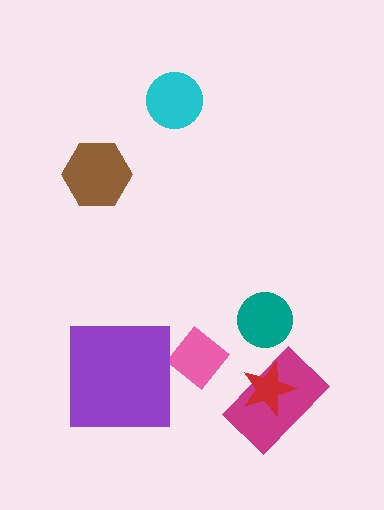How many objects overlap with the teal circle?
0 objects overlap with the teal circle.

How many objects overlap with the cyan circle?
0 objects overlap with the cyan circle.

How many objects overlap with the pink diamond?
0 objects overlap with the pink diamond.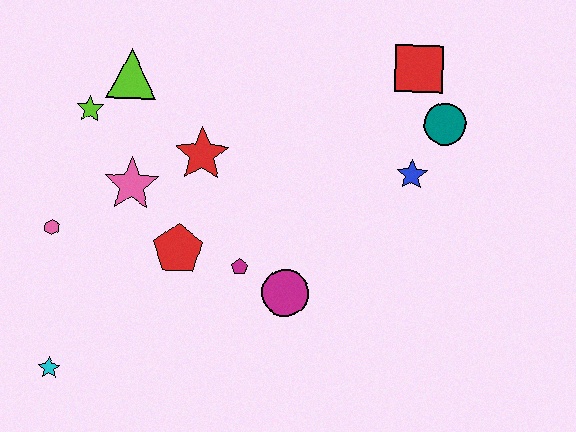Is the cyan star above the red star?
No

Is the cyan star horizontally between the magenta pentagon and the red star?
No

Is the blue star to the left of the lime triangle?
No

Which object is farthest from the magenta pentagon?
The red square is farthest from the magenta pentagon.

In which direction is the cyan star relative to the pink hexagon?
The cyan star is below the pink hexagon.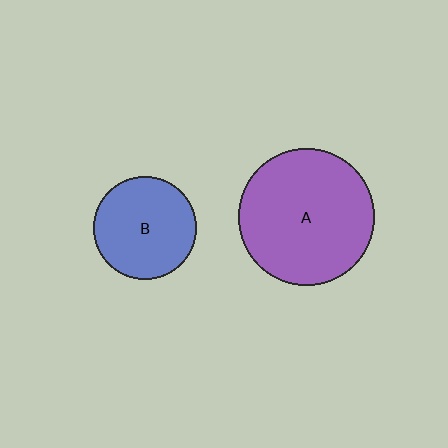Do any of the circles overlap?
No, none of the circles overlap.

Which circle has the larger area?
Circle A (purple).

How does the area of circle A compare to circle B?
Approximately 1.8 times.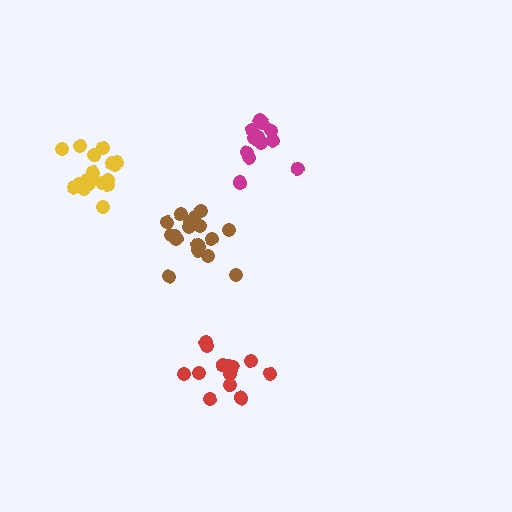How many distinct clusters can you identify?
There are 4 distinct clusters.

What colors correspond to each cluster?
The clusters are colored: yellow, brown, red, magenta.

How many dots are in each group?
Group 1: 18 dots, Group 2: 19 dots, Group 3: 14 dots, Group 4: 13 dots (64 total).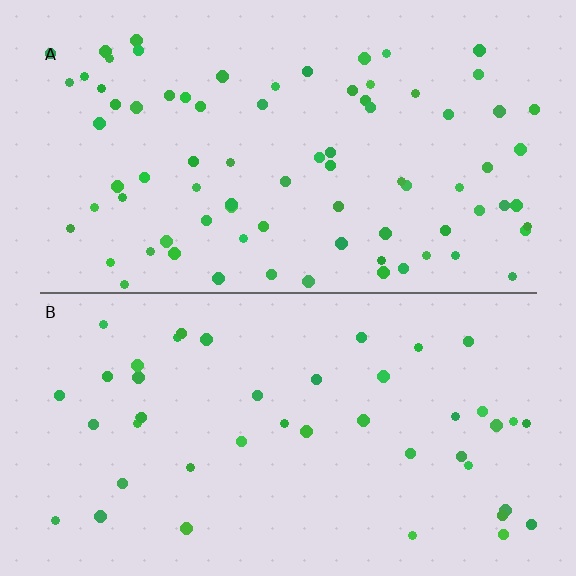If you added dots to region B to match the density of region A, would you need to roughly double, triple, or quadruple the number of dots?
Approximately double.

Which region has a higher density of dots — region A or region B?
A (the top).